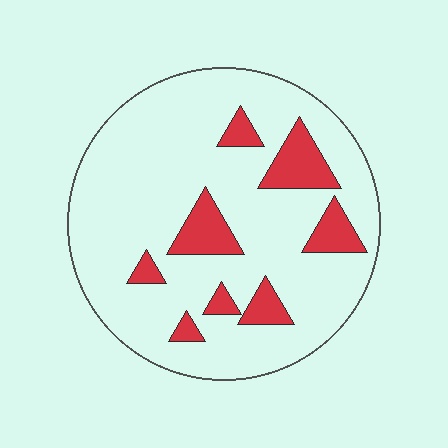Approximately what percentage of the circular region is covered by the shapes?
Approximately 15%.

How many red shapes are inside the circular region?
8.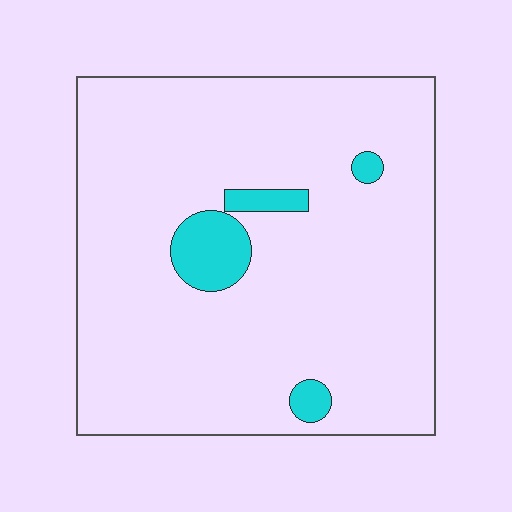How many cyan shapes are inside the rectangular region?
4.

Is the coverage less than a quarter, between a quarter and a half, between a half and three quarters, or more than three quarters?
Less than a quarter.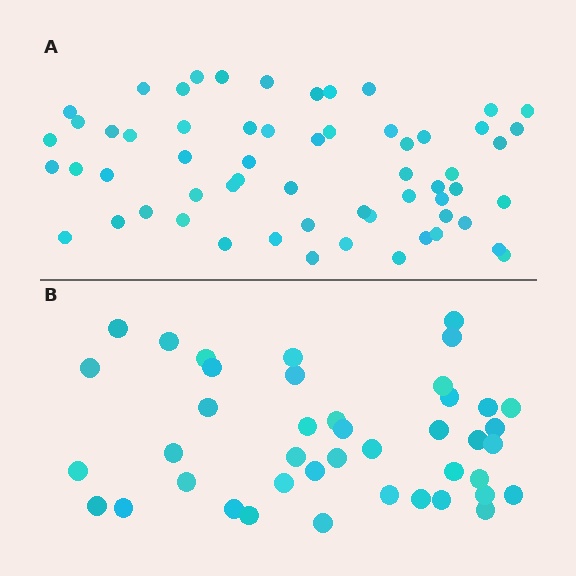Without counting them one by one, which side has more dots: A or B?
Region A (the top region) has more dots.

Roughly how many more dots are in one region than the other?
Region A has approximately 20 more dots than region B.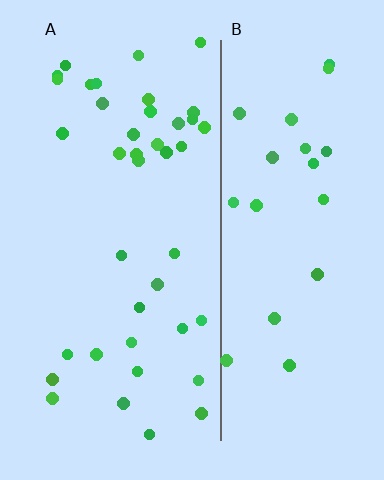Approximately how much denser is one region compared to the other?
Approximately 1.7× — region A over region B.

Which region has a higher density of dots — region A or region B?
A (the left).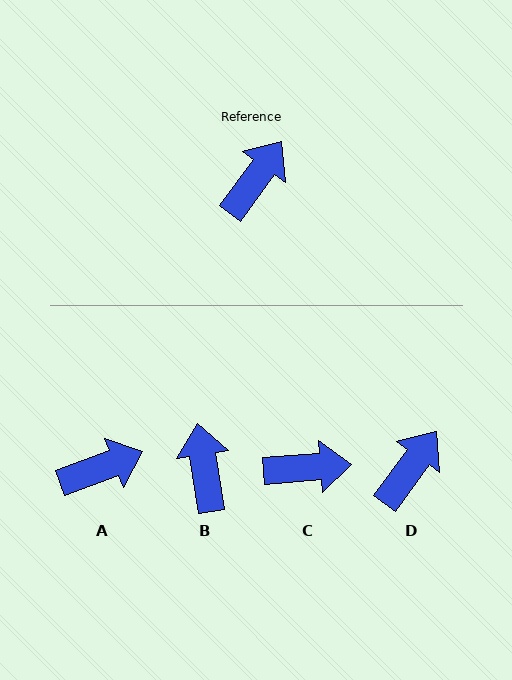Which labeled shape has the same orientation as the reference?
D.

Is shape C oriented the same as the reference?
No, it is off by about 50 degrees.